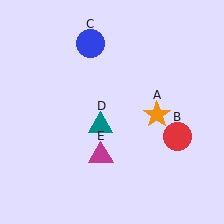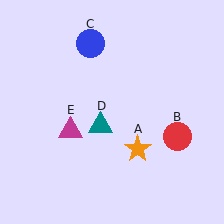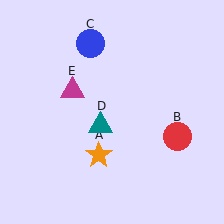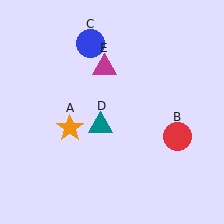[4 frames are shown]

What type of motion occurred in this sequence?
The orange star (object A), magenta triangle (object E) rotated clockwise around the center of the scene.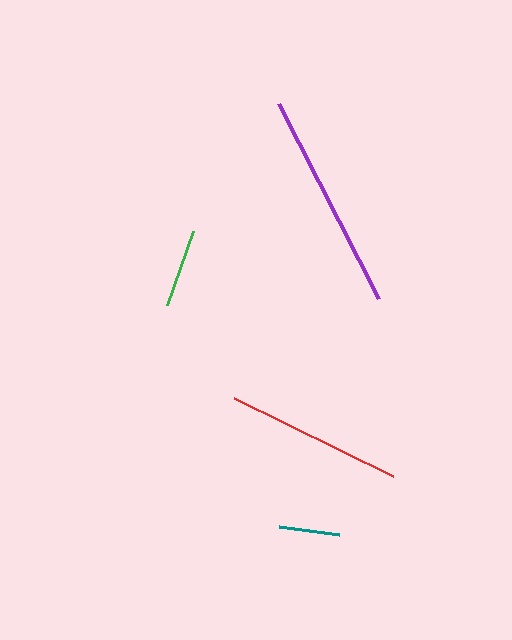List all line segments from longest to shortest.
From longest to shortest: purple, red, green, teal.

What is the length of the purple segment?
The purple segment is approximately 220 pixels long.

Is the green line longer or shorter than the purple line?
The purple line is longer than the green line.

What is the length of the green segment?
The green segment is approximately 78 pixels long.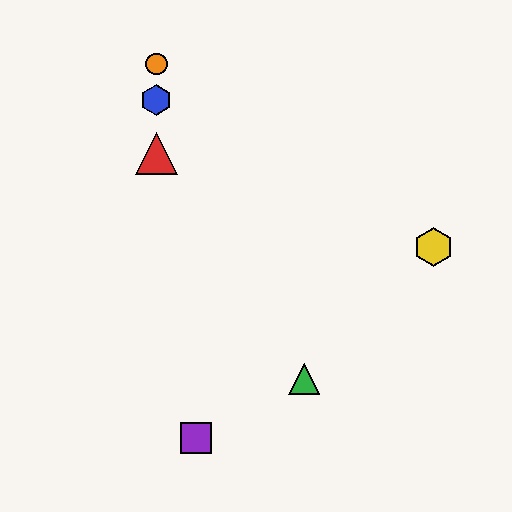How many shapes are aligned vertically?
3 shapes (the red triangle, the blue hexagon, the orange circle) are aligned vertically.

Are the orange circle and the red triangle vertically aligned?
Yes, both are at x≈156.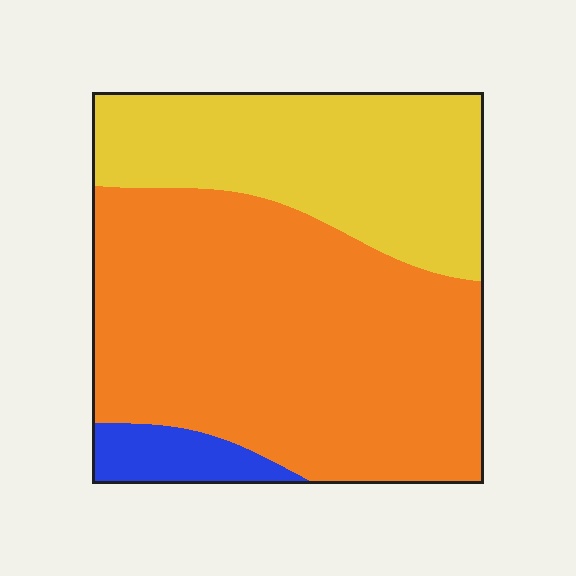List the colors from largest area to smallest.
From largest to smallest: orange, yellow, blue.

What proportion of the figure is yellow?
Yellow covers about 35% of the figure.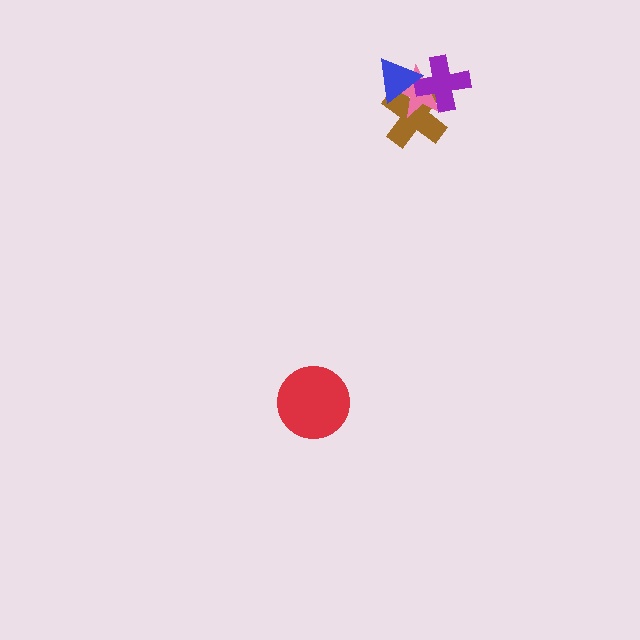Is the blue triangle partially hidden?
No, no other shape covers it.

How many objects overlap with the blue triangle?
3 objects overlap with the blue triangle.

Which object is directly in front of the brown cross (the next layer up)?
The pink star is directly in front of the brown cross.